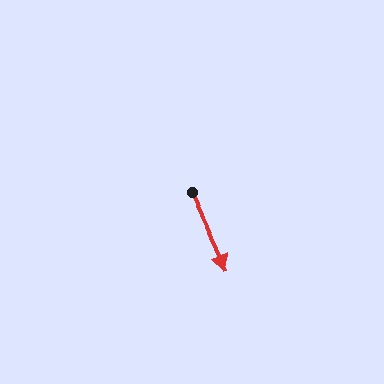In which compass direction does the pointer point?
Southeast.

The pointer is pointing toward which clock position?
Roughly 5 o'clock.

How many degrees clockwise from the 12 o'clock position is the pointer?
Approximately 155 degrees.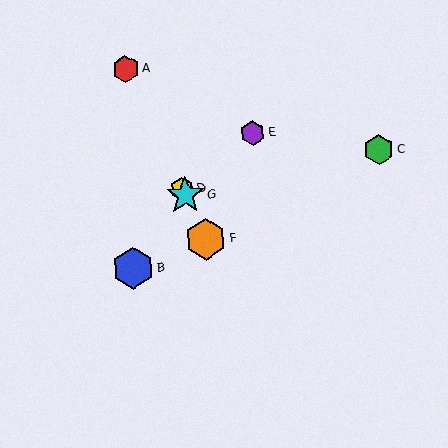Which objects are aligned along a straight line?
Objects A, D, F, G are aligned along a straight line.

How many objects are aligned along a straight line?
4 objects (A, D, F, G) are aligned along a straight line.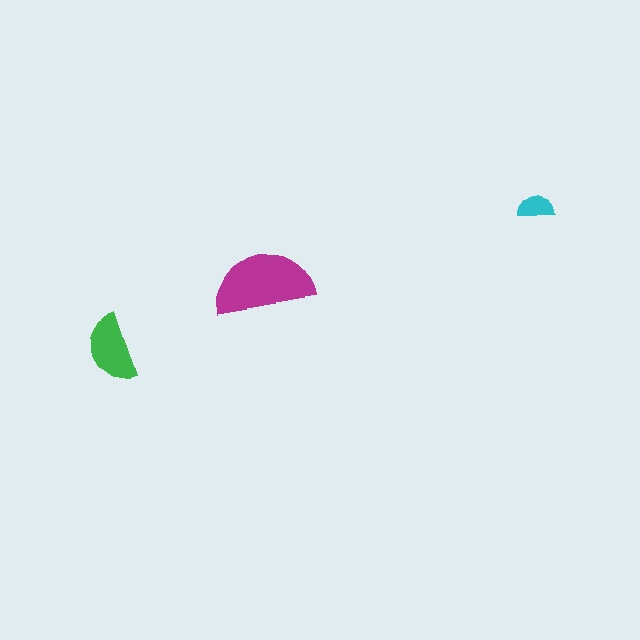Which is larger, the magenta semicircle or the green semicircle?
The magenta one.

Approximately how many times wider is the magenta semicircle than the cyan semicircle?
About 2.5 times wider.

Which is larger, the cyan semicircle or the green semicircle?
The green one.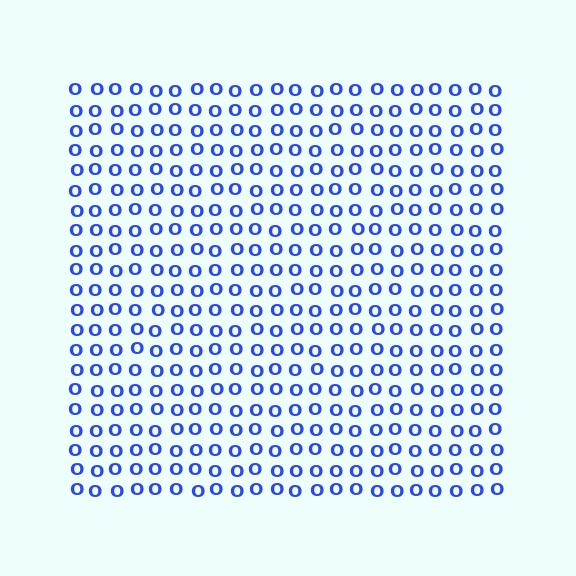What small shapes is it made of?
It is made of small letter O's.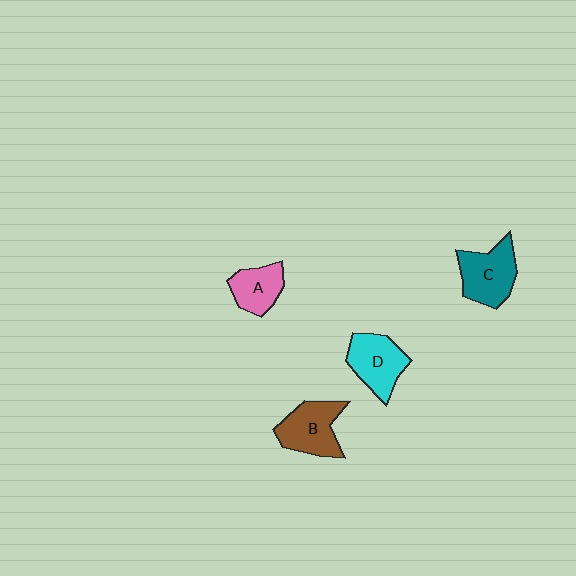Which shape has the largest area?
Shape C (teal).